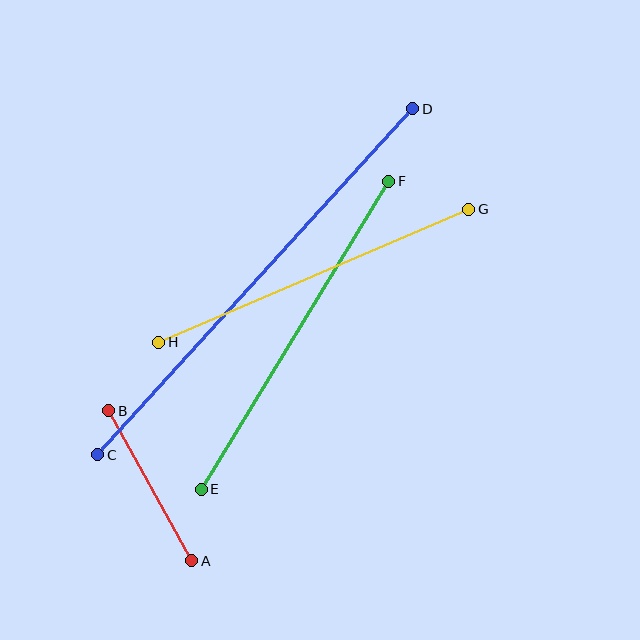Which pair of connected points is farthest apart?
Points C and D are farthest apart.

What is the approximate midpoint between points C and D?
The midpoint is at approximately (255, 282) pixels.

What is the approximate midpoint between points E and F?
The midpoint is at approximately (295, 335) pixels.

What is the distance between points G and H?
The distance is approximately 337 pixels.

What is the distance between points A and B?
The distance is approximately 171 pixels.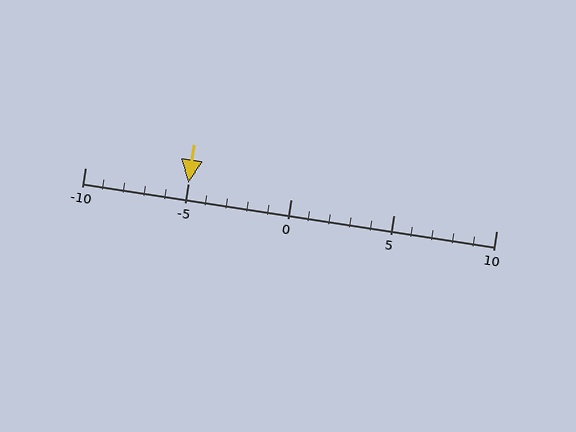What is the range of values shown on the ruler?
The ruler shows values from -10 to 10.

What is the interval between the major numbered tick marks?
The major tick marks are spaced 5 units apart.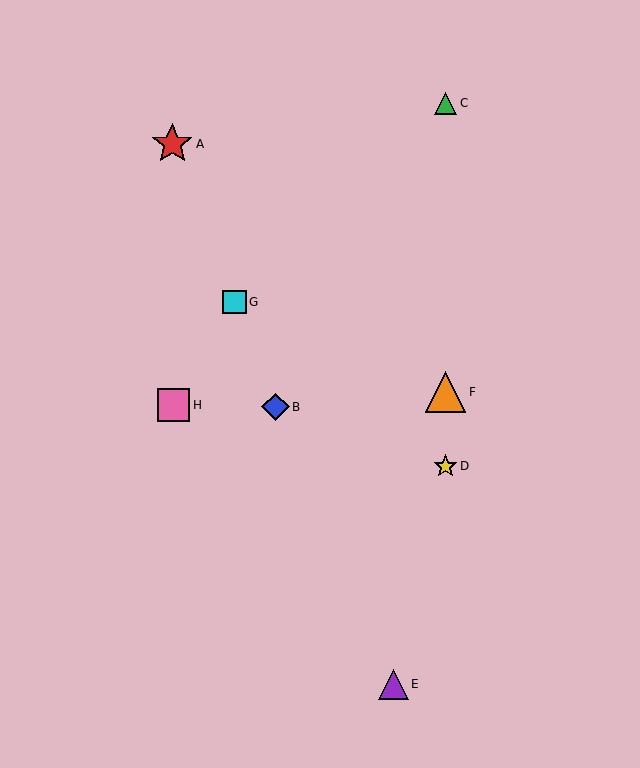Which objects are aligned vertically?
Objects C, D, F are aligned vertically.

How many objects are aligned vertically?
3 objects (C, D, F) are aligned vertically.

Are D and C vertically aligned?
Yes, both are at x≈446.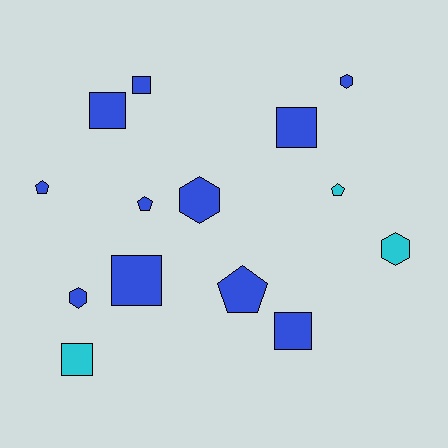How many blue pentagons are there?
There are 3 blue pentagons.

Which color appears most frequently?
Blue, with 11 objects.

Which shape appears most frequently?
Square, with 6 objects.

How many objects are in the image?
There are 14 objects.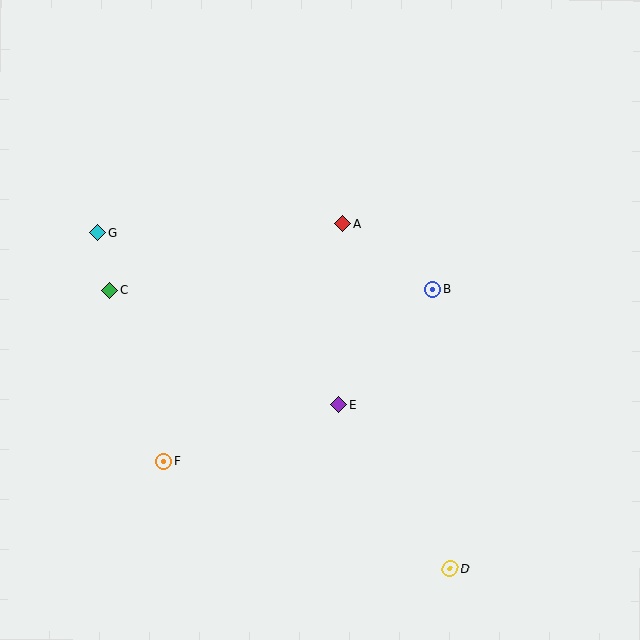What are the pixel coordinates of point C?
Point C is at (110, 290).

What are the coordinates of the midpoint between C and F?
The midpoint between C and F is at (137, 376).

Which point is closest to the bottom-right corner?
Point D is closest to the bottom-right corner.